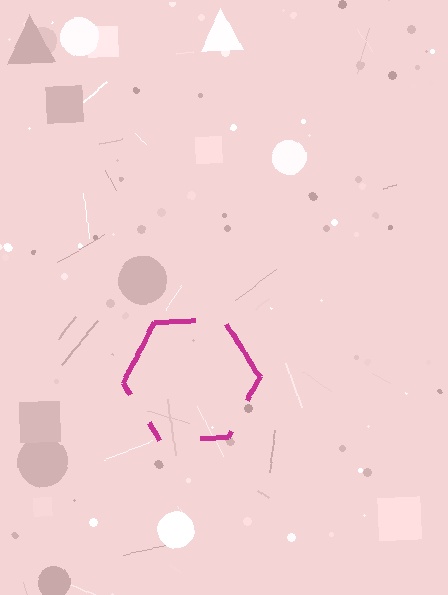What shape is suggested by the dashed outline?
The dashed outline suggests a hexagon.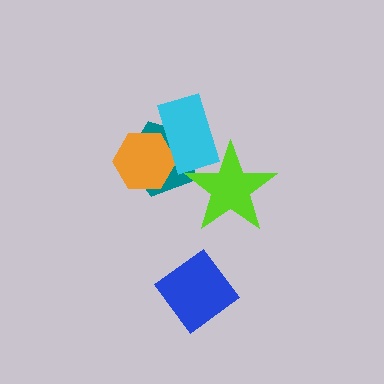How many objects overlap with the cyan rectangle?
3 objects overlap with the cyan rectangle.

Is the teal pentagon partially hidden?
Yes, it is partially covered by another shape.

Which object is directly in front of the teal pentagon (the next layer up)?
The orange hexagon is directly in front of the teal pentagon.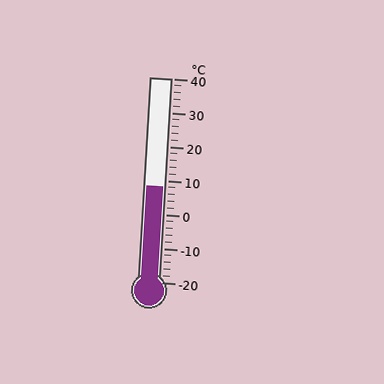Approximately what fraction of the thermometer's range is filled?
The thermometer is filled to approximately 45% of its range.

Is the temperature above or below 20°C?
The temperature is below 20°C.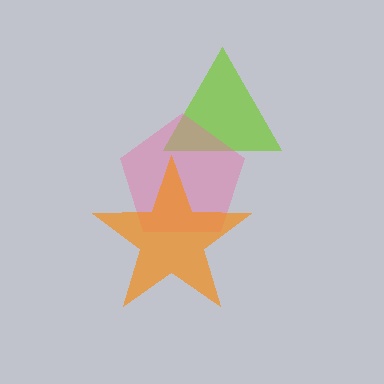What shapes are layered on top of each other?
The layered shapes are: a lime triangle, a pink pentagon, an orange star.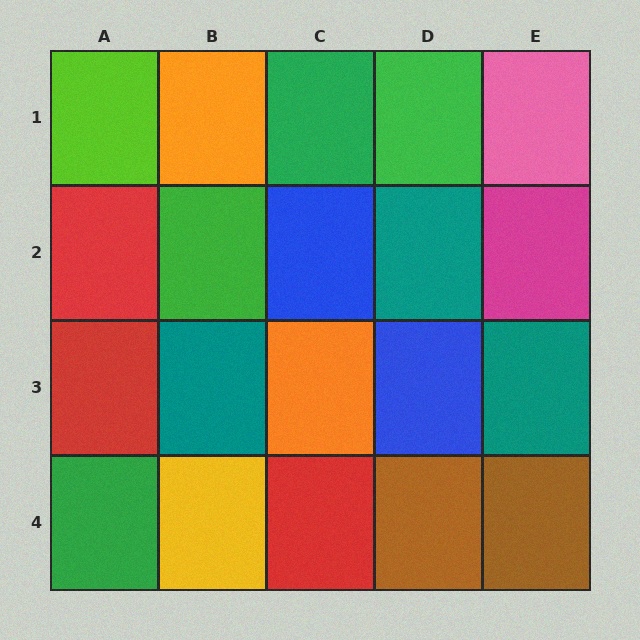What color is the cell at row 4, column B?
Yellow.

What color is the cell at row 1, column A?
Lime.